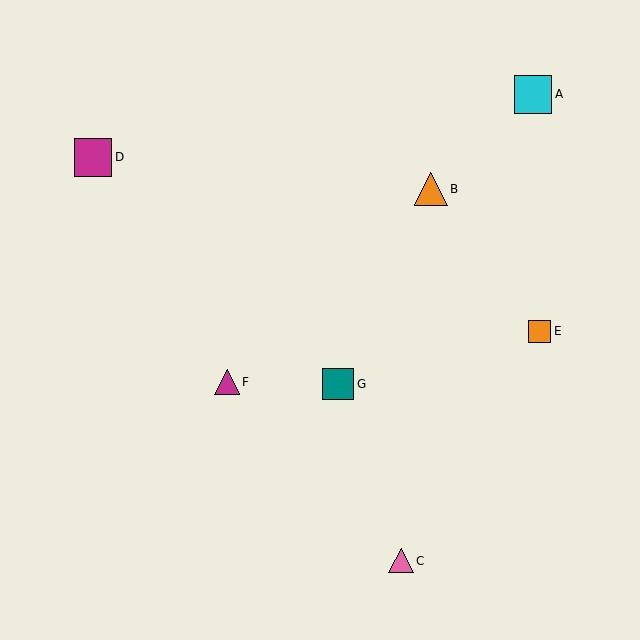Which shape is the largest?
The cyan square (labeled A) is the largest.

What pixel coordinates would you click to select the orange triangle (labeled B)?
Click at (431, 189) to select the orange triangle B.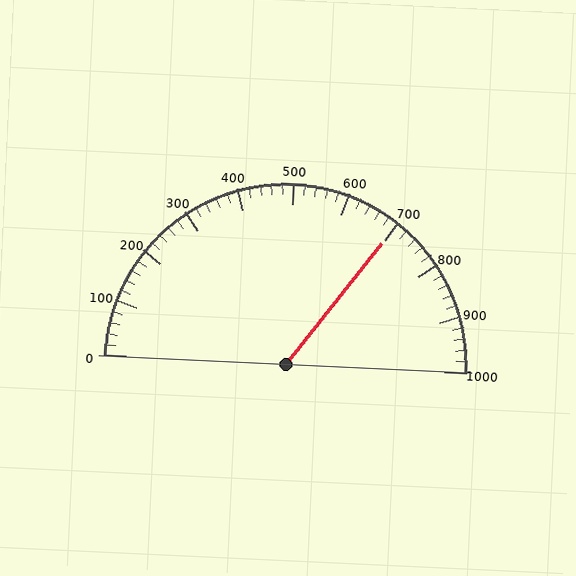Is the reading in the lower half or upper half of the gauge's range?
The reading is in the upper half of the range (0 to 1000).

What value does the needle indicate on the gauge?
The needle indicates approximately 700.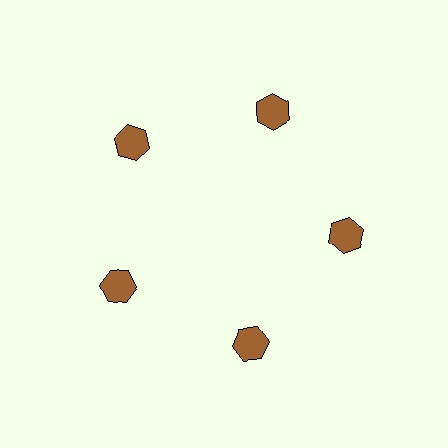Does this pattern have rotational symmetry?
Yes, this pattern has 5-fold rotational symmetry. It looks the same after rotating 72 degrees around the center.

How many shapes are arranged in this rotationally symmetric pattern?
There are 5 shapes, arranged in 5 groups of 1.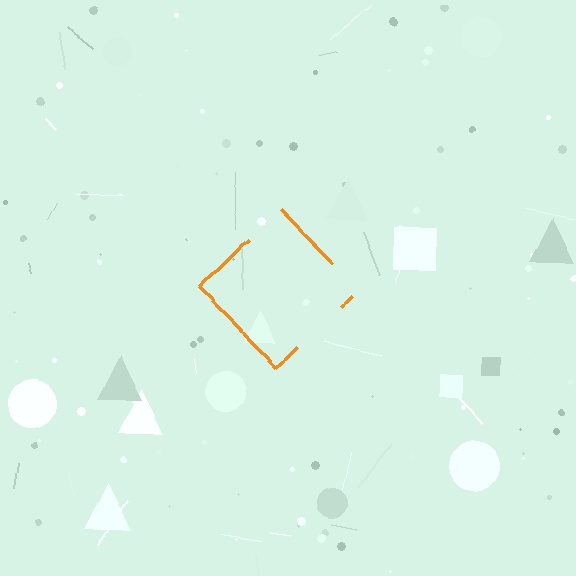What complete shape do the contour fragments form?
The contour fragments form a diamond.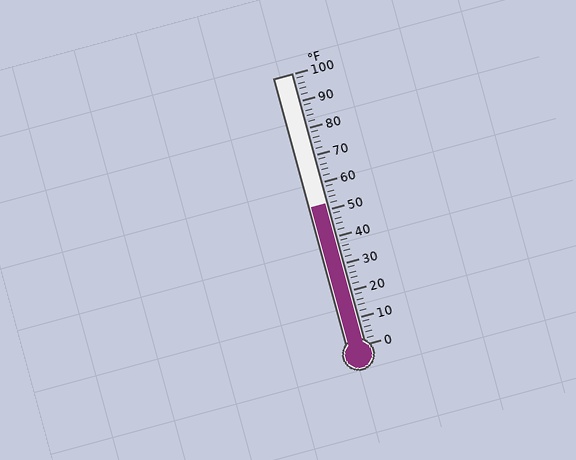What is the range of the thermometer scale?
The thermometer scale ranges from 0°F to 100°F.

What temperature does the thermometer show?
The thermometer shows approximately 52°F.